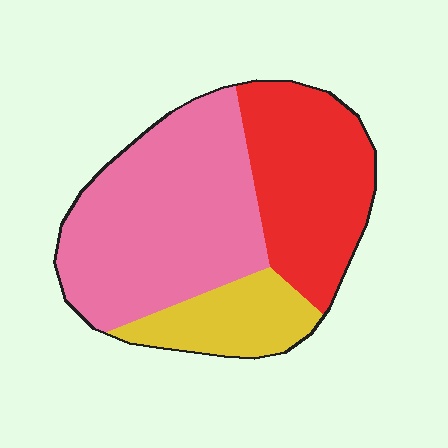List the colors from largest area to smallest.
From largest to smallest: pink, red, yellow.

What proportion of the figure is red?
Red takes up about one third (1/3) of the figure.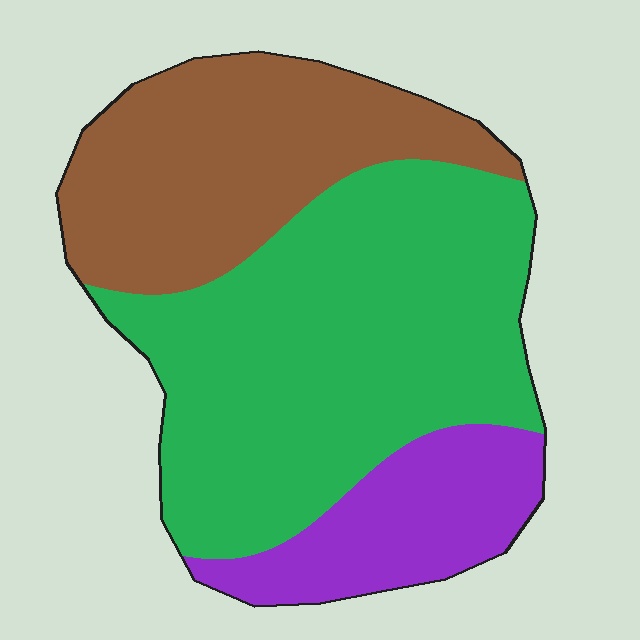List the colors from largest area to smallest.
From largest to smallest: green, brown, purple.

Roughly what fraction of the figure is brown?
Brown covers roughly 30% of the figure.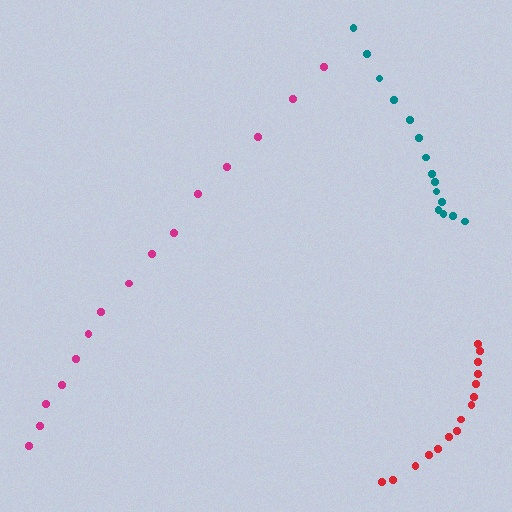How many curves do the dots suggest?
There are 3 distinct paths.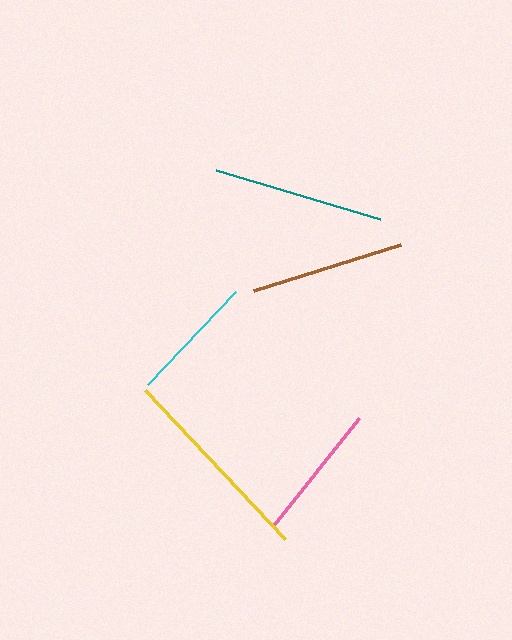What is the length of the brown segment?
The brown segment is approximately 154 pixels long.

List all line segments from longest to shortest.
From longest to shortest: yellow, teal, brown, pink, cyan.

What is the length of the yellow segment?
The yellow segment is approximately 204 pixels long.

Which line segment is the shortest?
The cyan line is the shortest at approximately 128 pixels.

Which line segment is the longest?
The yellow line is the longest at approximately 204 pixels.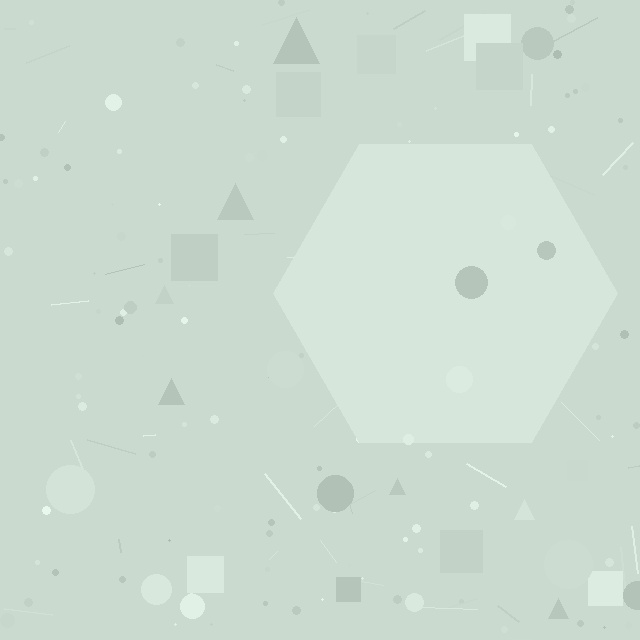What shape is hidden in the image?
A hexagon is hidden in the image.